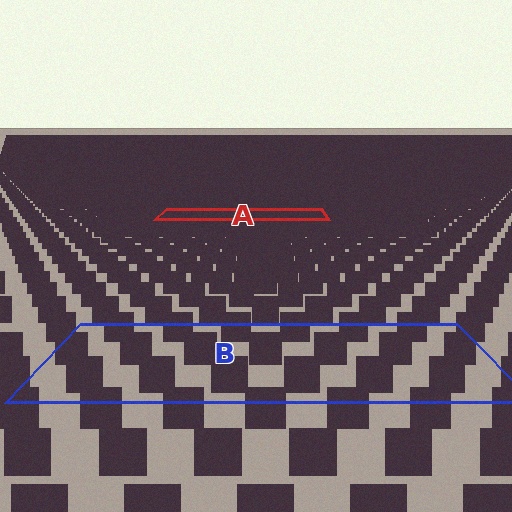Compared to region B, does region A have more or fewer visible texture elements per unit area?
Region A has more texture elements per unit area — they are packed more densely because it is farther away.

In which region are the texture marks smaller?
The texture marks are smaller in region A, because it is farther away.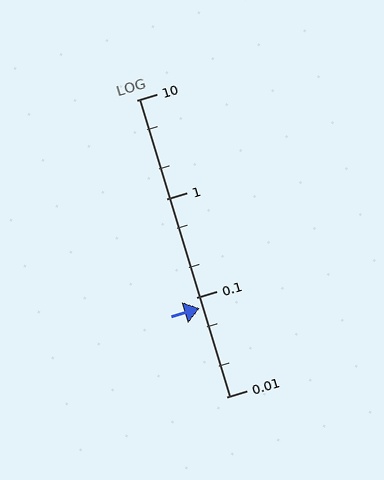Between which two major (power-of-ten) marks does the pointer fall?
The pointer is between 0.01 and 0.1.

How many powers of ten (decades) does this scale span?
The scale spans 3 decades, from 0.01 to 10.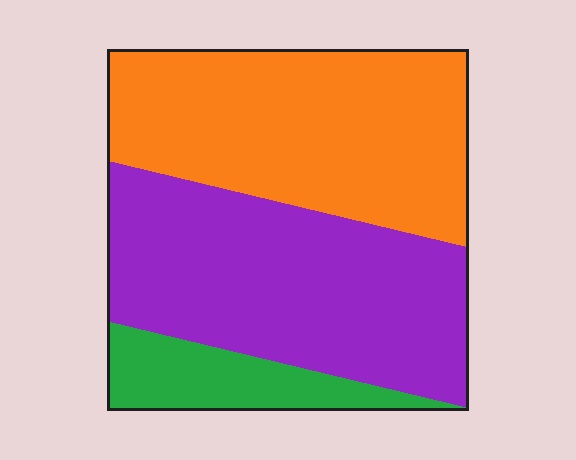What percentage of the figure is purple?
Purple covers roughly 45% of the figure.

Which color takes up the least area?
Green, at roughly 15%.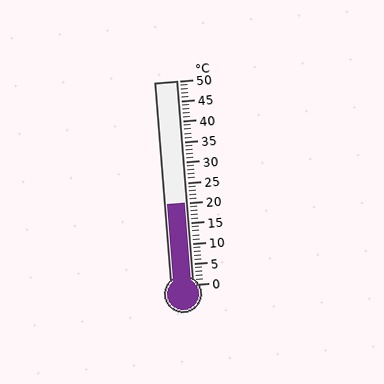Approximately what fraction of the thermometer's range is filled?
The thermometer is filled to approximately 40% of its range.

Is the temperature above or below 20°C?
The temperature is at 20°C.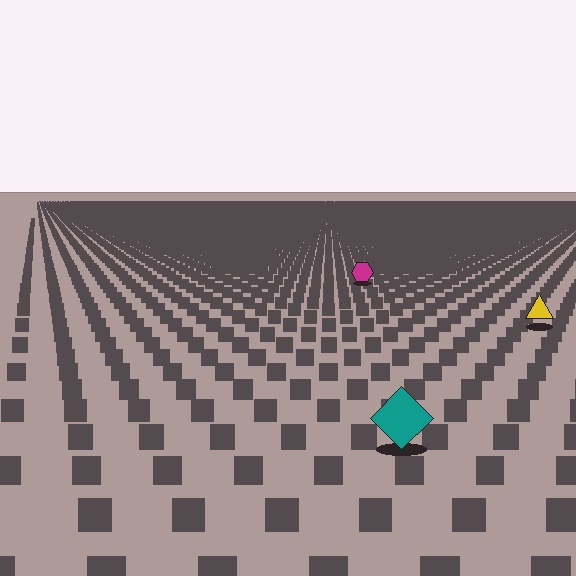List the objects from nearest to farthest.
From nearest to farthest: the teal diamond, the yellow triangle, the magenta hexagon.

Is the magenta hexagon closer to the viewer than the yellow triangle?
No. The yellow triangle is closer — you can tell from the texture gradient: the ground texture is coarser near it.